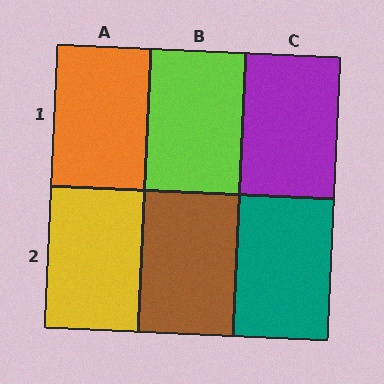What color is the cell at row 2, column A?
Yellow.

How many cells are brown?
1 cell is brown.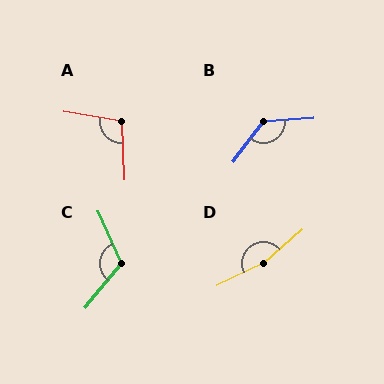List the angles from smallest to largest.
A (101°), C (116°), B (131°), D (165°).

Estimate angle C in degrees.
Approximately 116 degrees.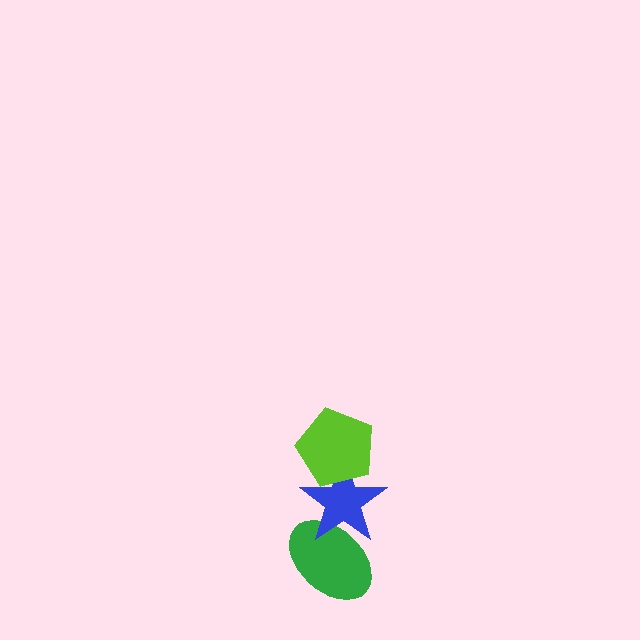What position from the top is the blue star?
The blue star is 2nd from the top.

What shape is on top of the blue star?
The lime pentagon is on top of the blue star.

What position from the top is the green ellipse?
The green ellipse is 3rd from the top.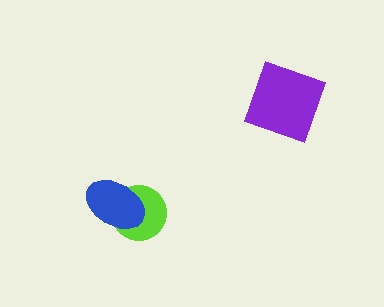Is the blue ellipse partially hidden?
No, no other shape covers it.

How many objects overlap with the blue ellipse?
1 object overlaps with the blue ellipse.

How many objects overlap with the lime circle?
1 object overlaps with the lime circle.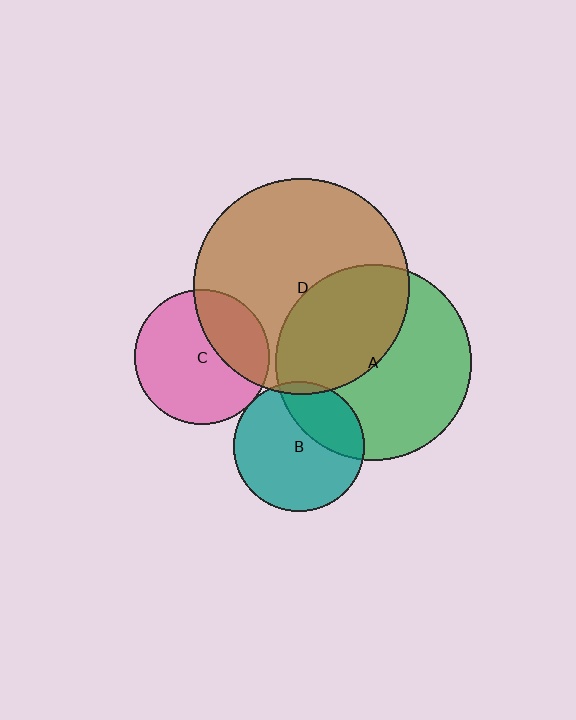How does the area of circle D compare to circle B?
Approximately 2.7 times.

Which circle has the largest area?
Circle D (brown).